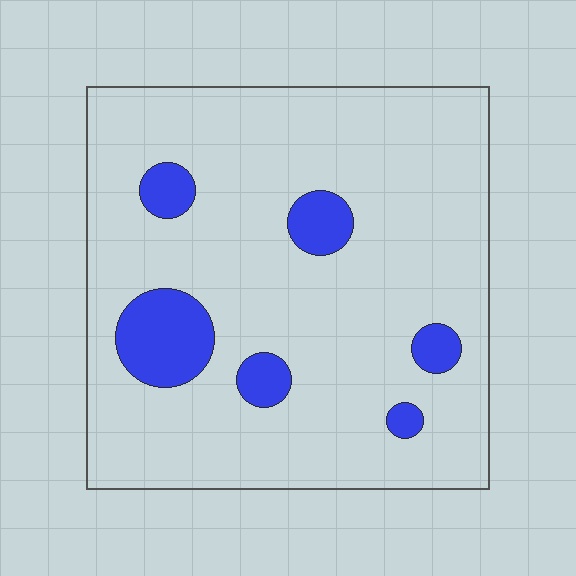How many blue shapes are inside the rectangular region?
6.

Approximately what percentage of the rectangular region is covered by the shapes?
Approximately 10%.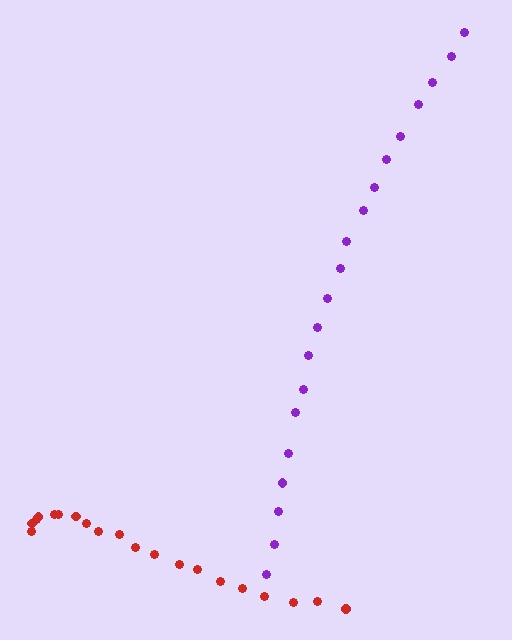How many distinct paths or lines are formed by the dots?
There are 2 distinct paths.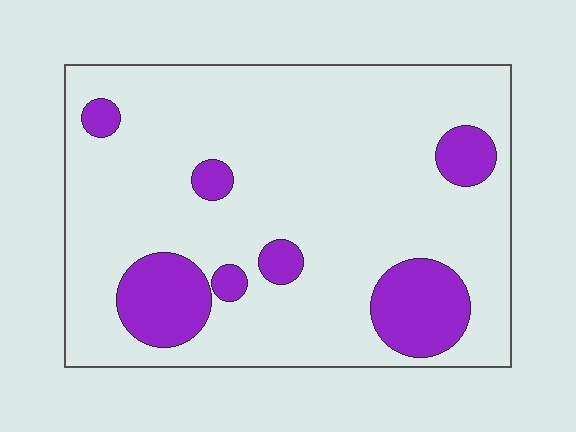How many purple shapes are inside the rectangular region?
7.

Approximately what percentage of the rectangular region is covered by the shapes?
Approximately 15%.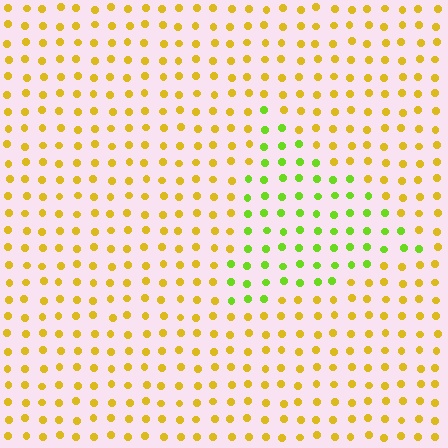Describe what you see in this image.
The image is filled with small yellow elements in a uniform arrangement. A triangle-shaped region is visible where the elements are tinted to a slightly different hue, forming a subtle color boundary.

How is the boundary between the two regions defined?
The boundary is defined purely by a slight shift in hue (about 46 degrees). Spacing, size, and orientation are identical on both sides.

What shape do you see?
I see a triangle.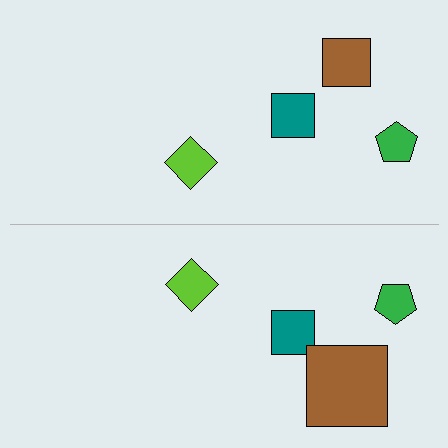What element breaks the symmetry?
The brown square on the bottom side has a different size than its mirror counterpart.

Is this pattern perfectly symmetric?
No, the pattern is not perfectly symmetric. The brown square on the bottom side has a different size than its mirror counterpart.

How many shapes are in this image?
There are 8 shapes in this image.